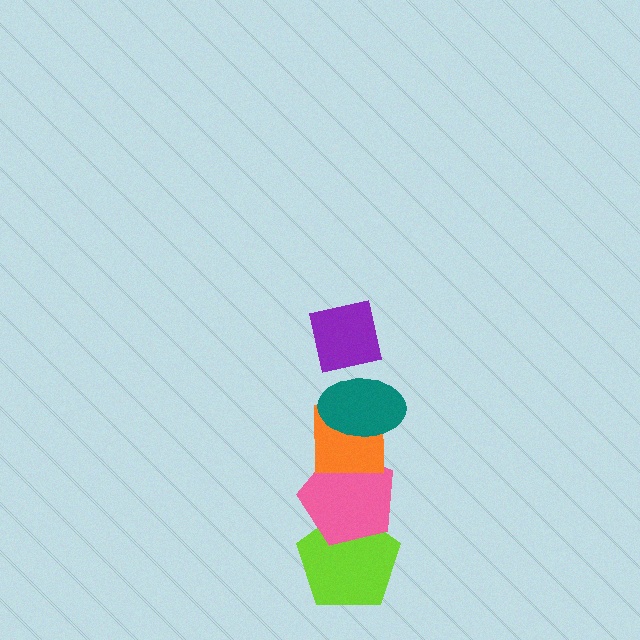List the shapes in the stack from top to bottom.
From top to bottom: the purple square, the teal ellipse, the orange square, the pink pentagon, the lime pentagon.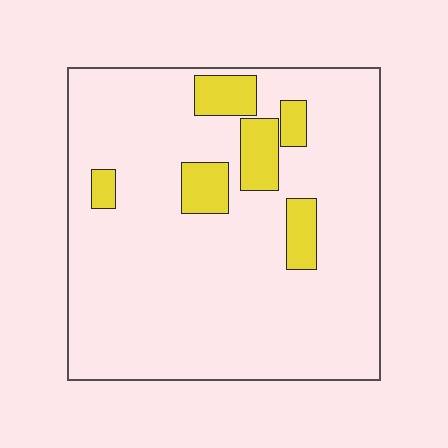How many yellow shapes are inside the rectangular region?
6.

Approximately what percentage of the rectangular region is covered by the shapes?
Approximately 15%.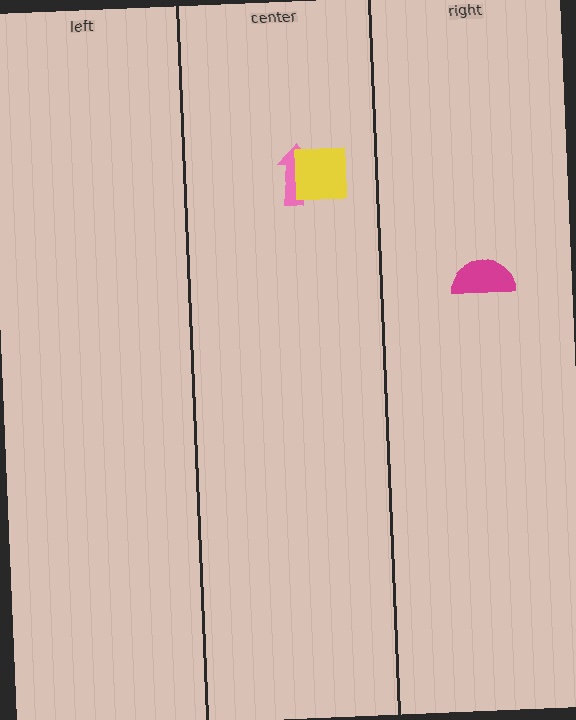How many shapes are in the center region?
2.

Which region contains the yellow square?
The center region.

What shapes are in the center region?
The pink arrow, the yellow square.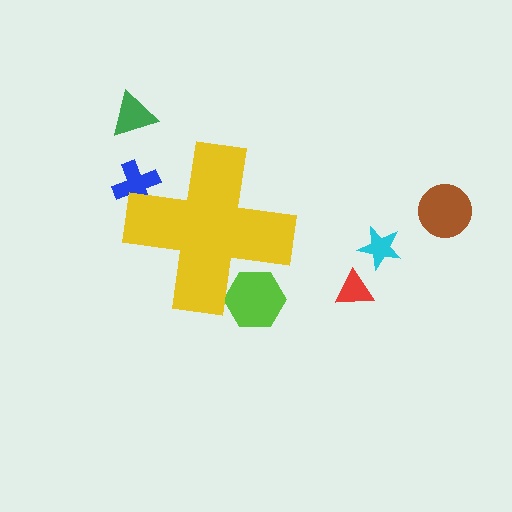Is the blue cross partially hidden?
Yes, the blue cross is partially hidden behind the yellow cross.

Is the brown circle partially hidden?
No, the brown circle is fully visible.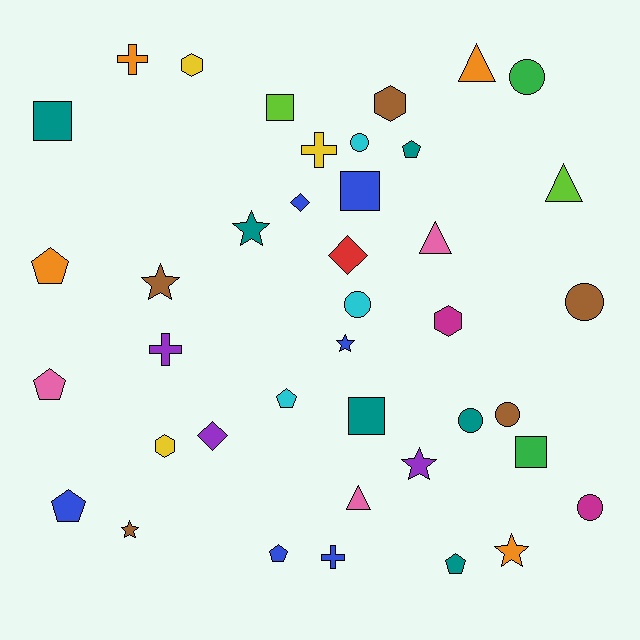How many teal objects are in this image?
There are 6 teal objects.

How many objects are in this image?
There are 40 objects.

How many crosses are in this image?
There are 4 crosses.